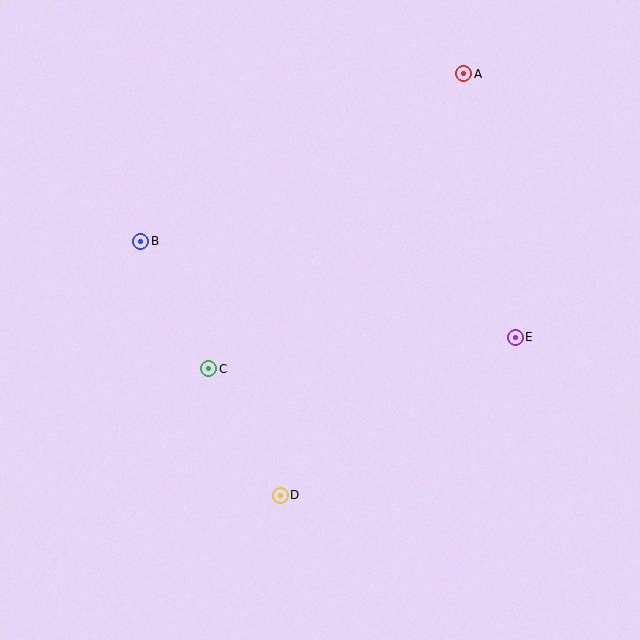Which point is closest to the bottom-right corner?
Point E is closest to the bottom-right corner.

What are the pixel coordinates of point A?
Point A is at (464, 74).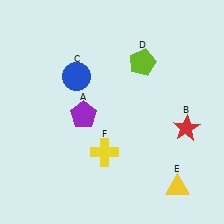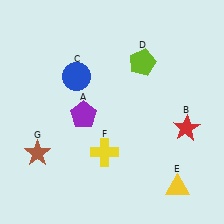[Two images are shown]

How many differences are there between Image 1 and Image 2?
There is 1 difference between the two images.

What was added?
A brown star (G) was added in Image 2.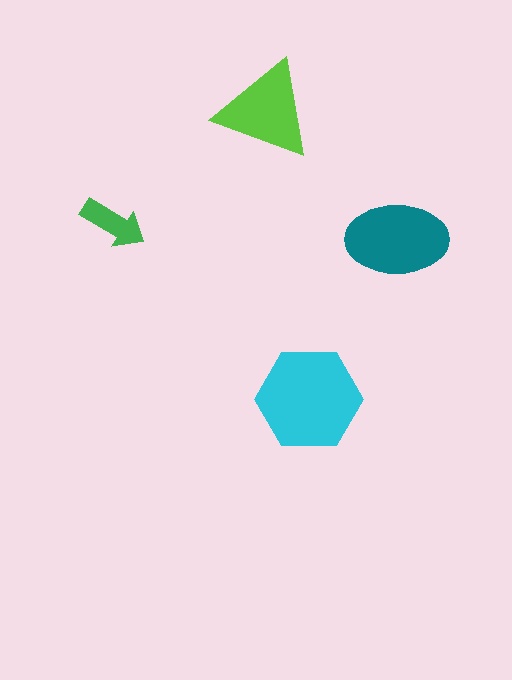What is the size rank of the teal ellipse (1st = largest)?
2nd.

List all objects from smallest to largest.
The green arrow, the lime triangle, the teal ellipse, the cyan hexagon.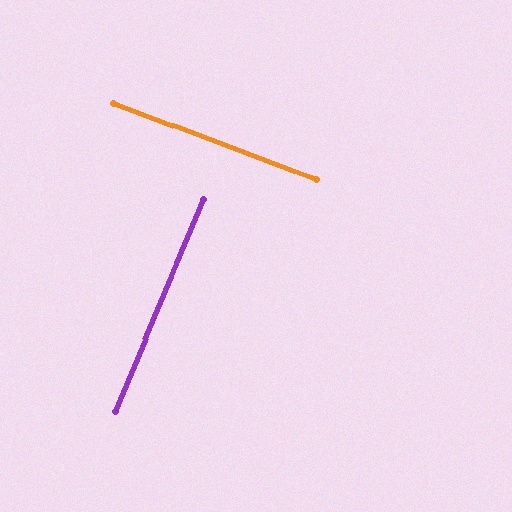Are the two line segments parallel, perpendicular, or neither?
Perpendicular — they meet at approximately 88°.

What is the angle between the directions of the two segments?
Approximately 88 degrees.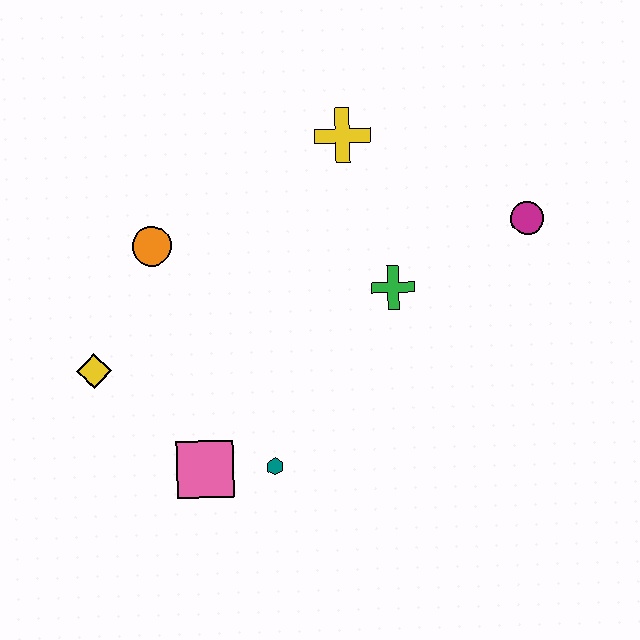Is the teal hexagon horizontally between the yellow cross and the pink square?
Yes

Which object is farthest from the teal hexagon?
The magenta circle is farthest from the teal hexagon.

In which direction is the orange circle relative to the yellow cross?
The orange circle is to the left of the yellow cross.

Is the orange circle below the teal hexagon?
No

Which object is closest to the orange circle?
The yellow diamond is closest to the orange circle.